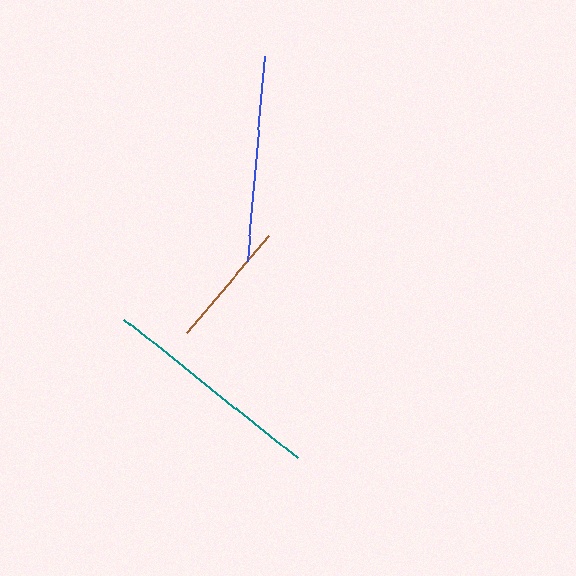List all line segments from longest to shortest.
From longest to shortest: teal, blue, brown.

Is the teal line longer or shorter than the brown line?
The teal line is longer than the brown line.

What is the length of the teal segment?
The teal segment is approximately 221 pixels long.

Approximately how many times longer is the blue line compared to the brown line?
The blue line is approximately 1.6 times the length of the brown line.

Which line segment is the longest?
The teal line is the longest at approximately 221 pixels.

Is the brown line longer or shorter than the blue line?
The blue line is longer than the brown line.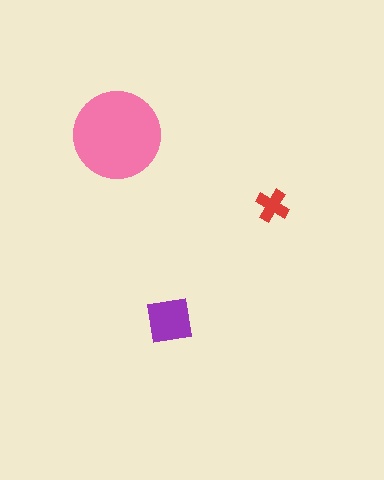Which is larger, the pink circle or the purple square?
The pink circle.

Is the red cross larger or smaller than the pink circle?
Smaller.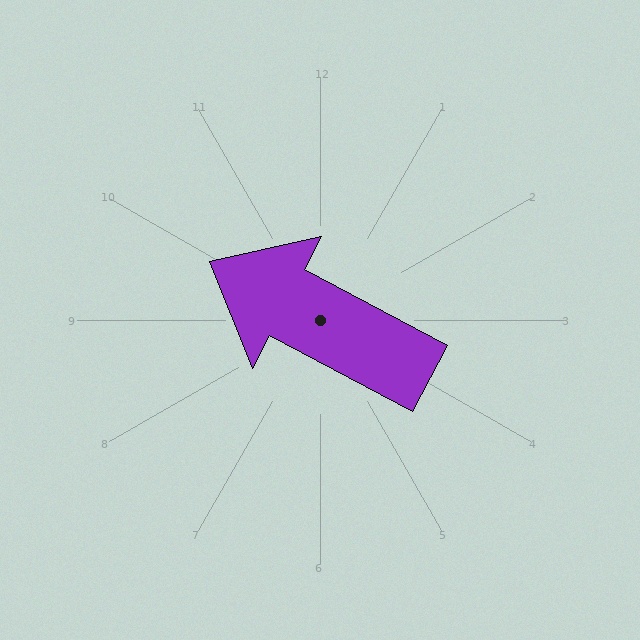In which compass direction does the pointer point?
Northwest.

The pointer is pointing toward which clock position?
Roughly 10 o'clock.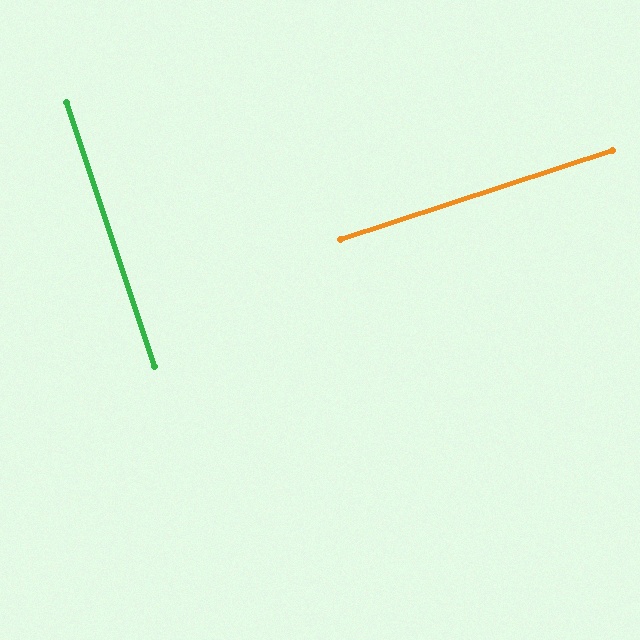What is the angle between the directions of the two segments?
Approximately 90 degrees.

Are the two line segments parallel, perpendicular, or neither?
Perpendicular — they meet at approximately 90°.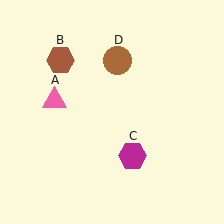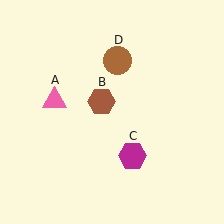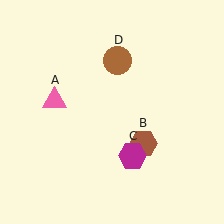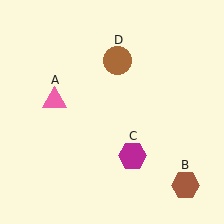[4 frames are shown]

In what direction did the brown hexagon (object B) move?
The brown hexagon (object B) moved down and to the right.